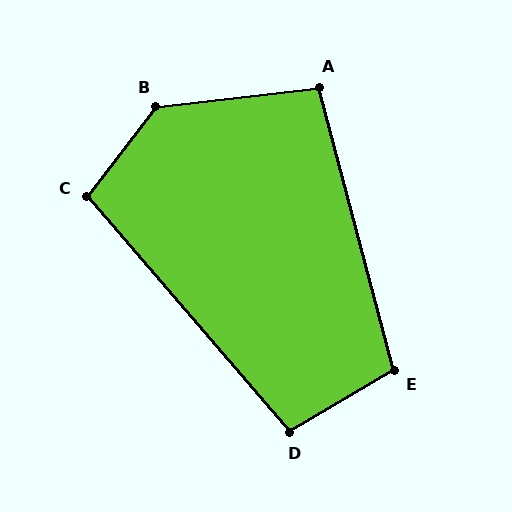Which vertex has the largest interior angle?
B, at approximately 134 degrees.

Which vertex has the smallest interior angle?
A, at approximately 98 degrees.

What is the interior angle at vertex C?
Approximately 101 degrees (obtuse).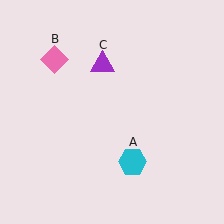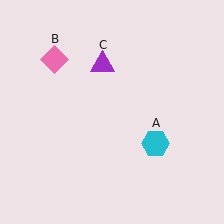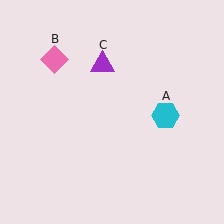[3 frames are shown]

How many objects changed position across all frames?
1 object changed position: cyan hexagon (object A).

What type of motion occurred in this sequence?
The cyan hexagon (object A) rotated counterclockwise around the center of the scene.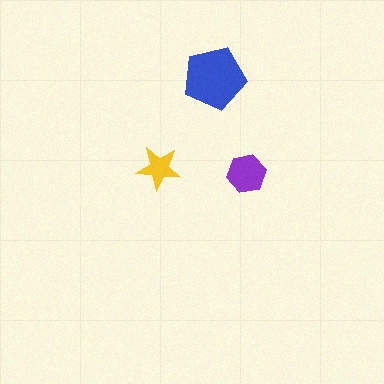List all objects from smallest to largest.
The yellow star, the purple hexagon, the blue pentagon.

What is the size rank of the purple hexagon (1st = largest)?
2nd.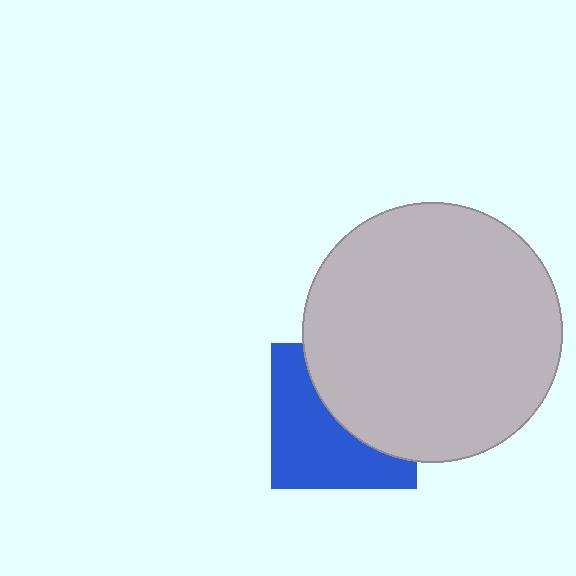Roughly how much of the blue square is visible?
About half of it is visible (roughly 52%).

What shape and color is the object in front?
The object in front is a light gray circle.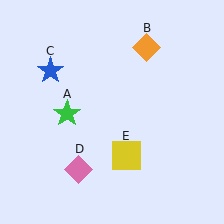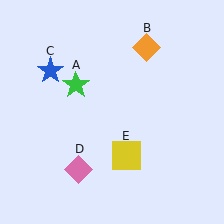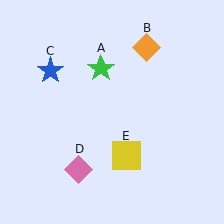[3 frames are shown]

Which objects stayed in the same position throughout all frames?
Orange diamond (object B) and blue star (object C) and pink diamond (object D) and yellow square (object E) remained stationary.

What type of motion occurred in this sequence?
The green star (object A) rotated clockwise around the center of the scene.